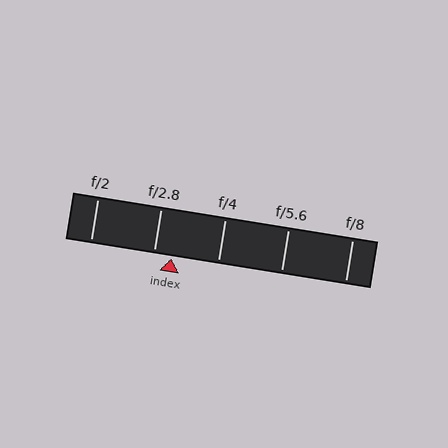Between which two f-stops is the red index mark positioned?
The index mark is between f/2.8 and f/4.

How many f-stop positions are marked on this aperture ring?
There are 5 f-stop positions marked.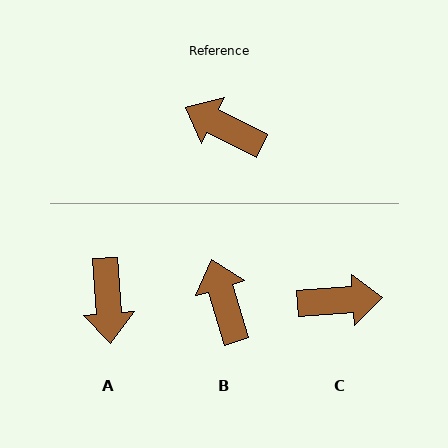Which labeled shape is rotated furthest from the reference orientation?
C, about 150 degrees away.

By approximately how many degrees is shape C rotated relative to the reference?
Approximately 150 degrees clockwise.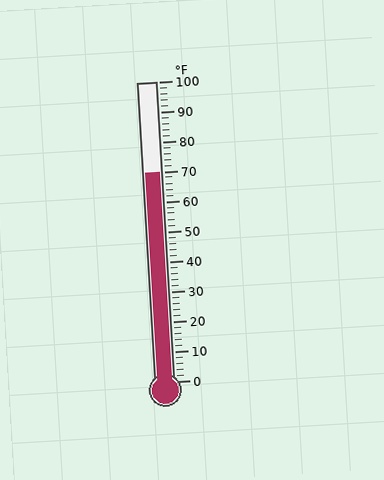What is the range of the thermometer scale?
The thermometer scale ranges from 0°F to 100°F.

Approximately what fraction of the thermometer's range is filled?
The thermometer is filled to approximately 70% of its range.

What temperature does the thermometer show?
The thermometer shows approximately 70°F.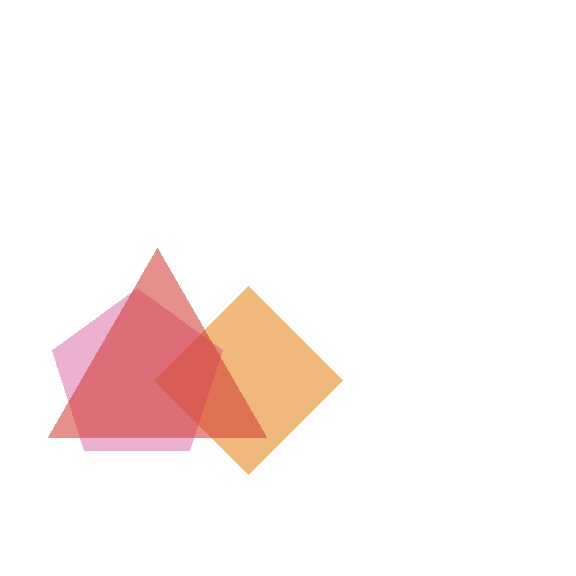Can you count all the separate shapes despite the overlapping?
Yes, there are 3 separate shapes.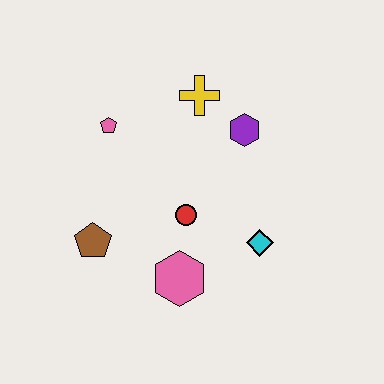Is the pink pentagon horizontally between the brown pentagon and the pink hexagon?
Yes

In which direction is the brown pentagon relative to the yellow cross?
The brown pentagon is below the yellow cross.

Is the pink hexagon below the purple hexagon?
Yes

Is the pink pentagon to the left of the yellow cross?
Yes